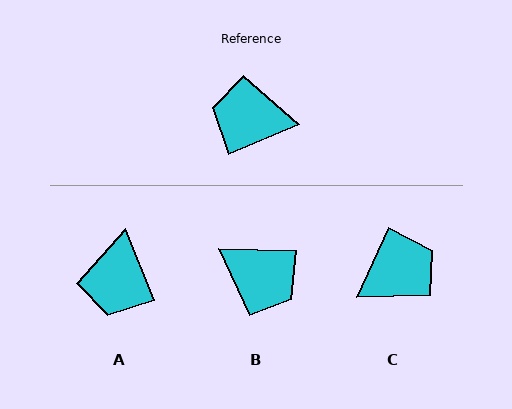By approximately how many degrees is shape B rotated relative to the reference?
Approximately 156 degrees counter-clockwise.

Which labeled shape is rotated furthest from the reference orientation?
B, about 156 degrees away.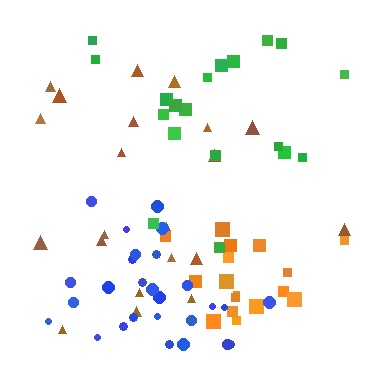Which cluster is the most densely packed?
Blue.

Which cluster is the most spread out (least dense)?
Brown.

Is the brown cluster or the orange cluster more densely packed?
Orange.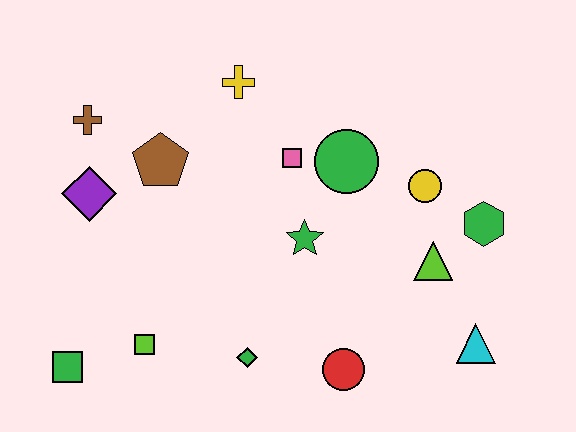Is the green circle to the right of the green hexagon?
No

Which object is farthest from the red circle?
The brown cross is farthest from the red circle.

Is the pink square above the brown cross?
No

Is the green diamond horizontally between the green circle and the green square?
Yes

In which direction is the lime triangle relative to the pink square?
The lime triangle is to the right of the pink square.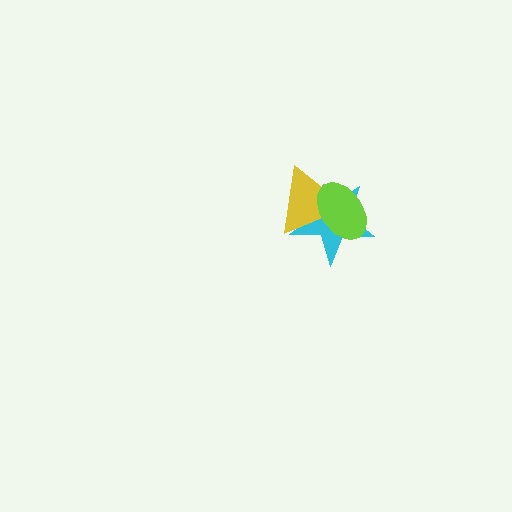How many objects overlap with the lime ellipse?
2 objects overlap with the lime ellipse.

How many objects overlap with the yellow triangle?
2 objects overlap with the yellow triangle.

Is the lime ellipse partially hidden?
No, no other shape covers it.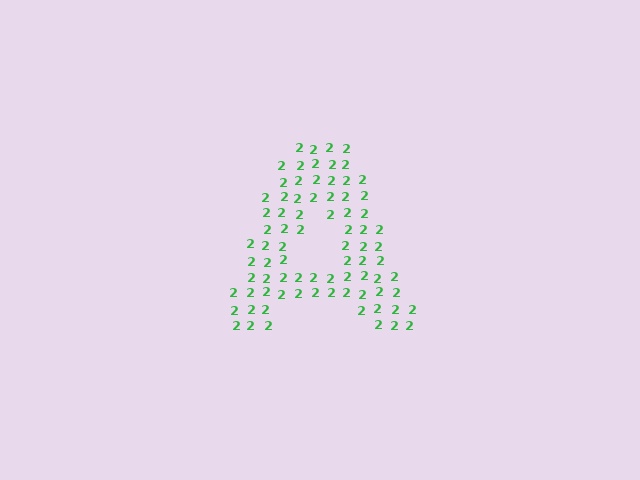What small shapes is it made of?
It is made of small digit 2's.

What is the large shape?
The large shape is the letter A.